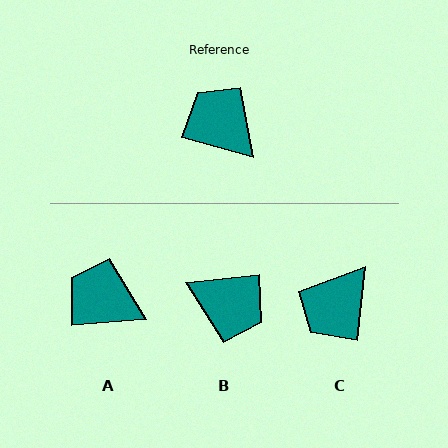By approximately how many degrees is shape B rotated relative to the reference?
Approximately 158 degrees clockwise.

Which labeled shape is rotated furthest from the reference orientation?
B, about 158 degrees away.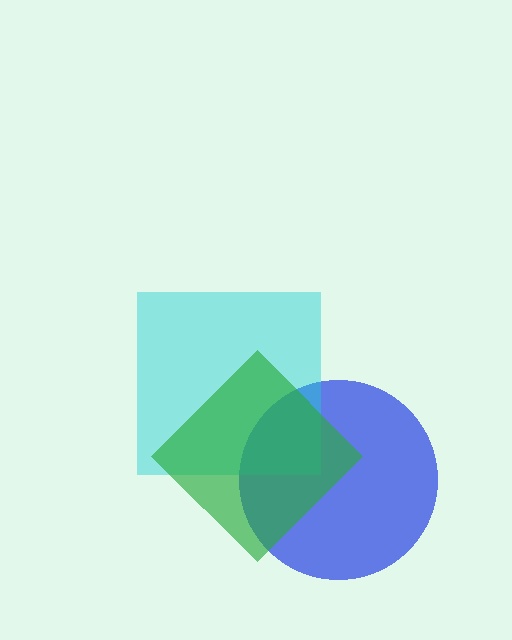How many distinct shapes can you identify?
There are 3 distinct shapes: a blue circle, a cyan square, a green diamond.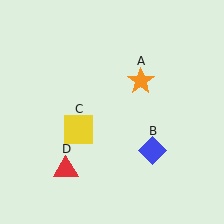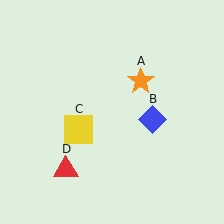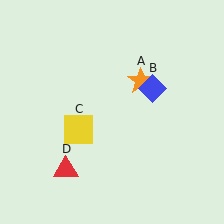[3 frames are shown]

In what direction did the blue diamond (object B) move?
The blue diamond (object B) moved up.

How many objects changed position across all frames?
1 object changed position: blue diamond (object B).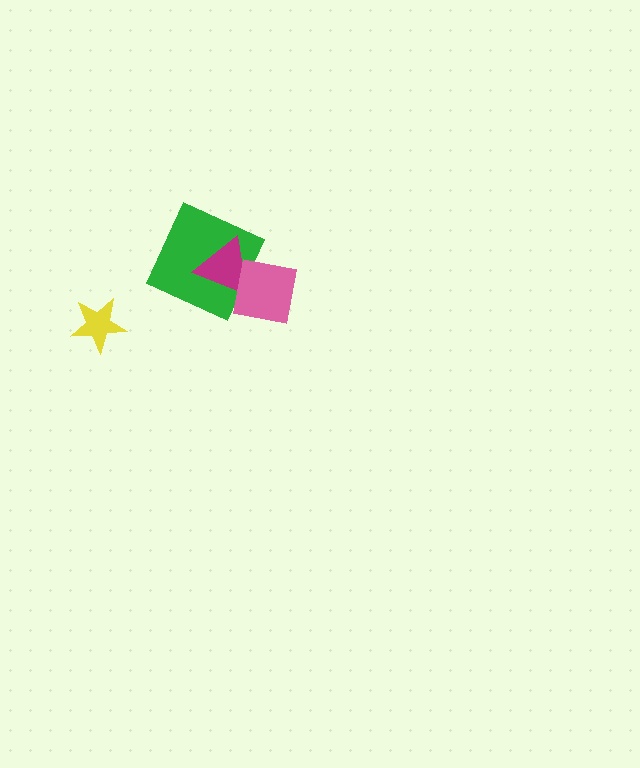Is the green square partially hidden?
Yes, it is partially covered by another shape.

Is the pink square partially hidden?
No, no other shape covers it.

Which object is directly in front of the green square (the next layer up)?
The magenta triangle is directly in front of the green square.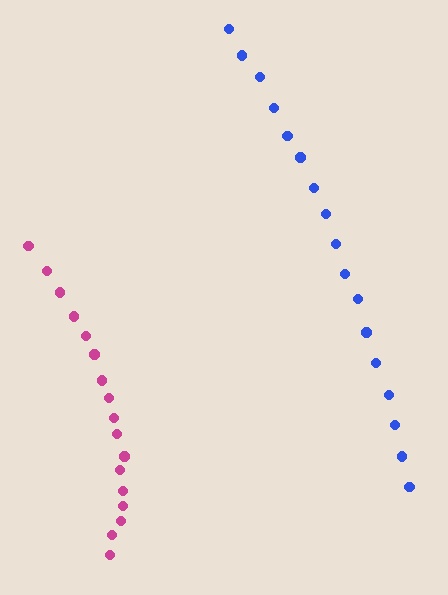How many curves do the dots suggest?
There are 2 distinct paths.